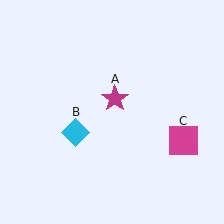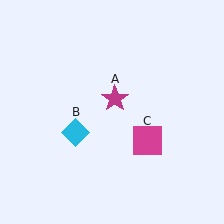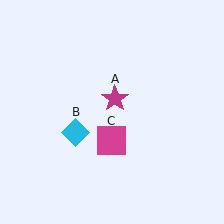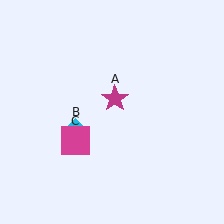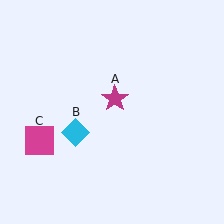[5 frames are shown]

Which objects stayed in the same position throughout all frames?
Magenta star (object A) and cyan diamond (object B) remained stationary.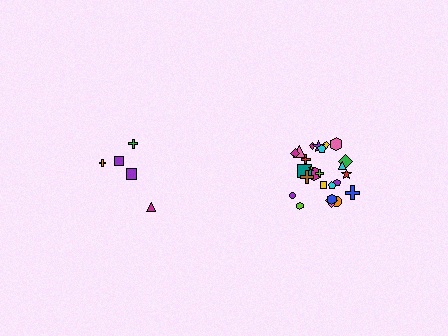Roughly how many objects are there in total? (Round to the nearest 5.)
Roughly 30 objects in total.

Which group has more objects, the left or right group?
The right group.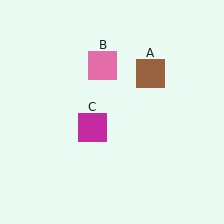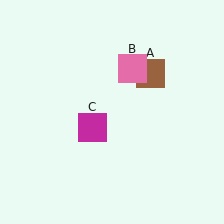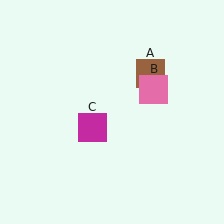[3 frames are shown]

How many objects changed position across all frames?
1 object changed position: pink square (object B).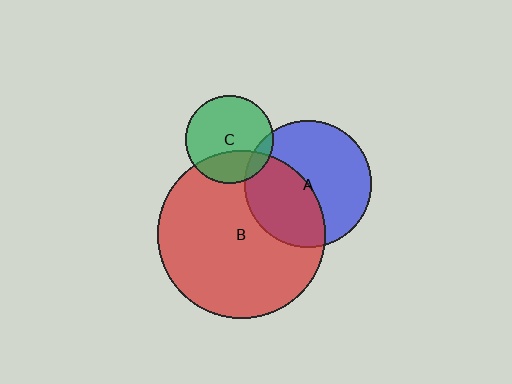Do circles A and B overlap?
Yes.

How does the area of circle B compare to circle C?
Approximately 3.6 times.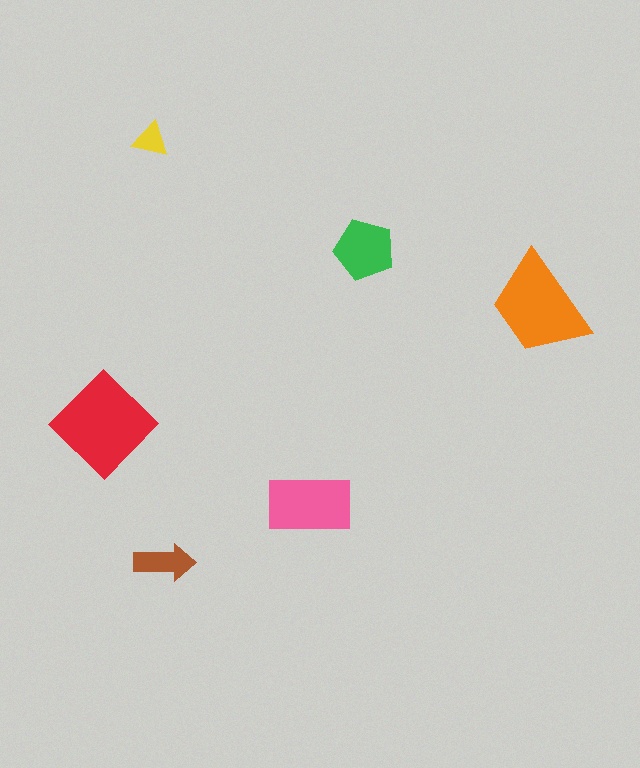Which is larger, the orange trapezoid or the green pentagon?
The orange trapezoid.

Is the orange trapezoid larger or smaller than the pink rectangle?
Larger.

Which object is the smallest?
The yellow triangle.